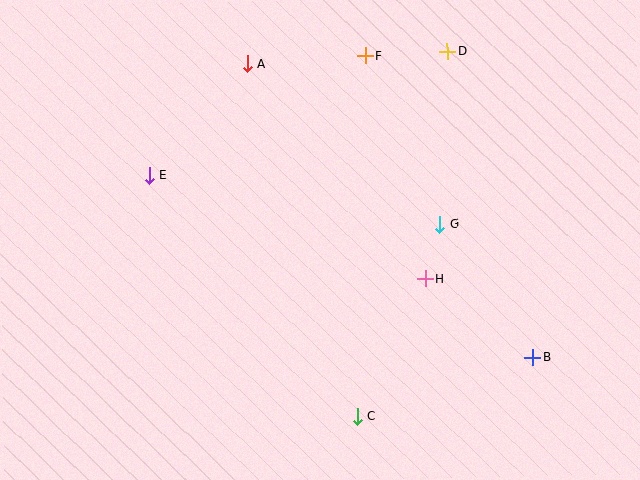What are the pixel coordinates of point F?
Point F is at (365, 56).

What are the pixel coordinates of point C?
Point C is at (357, 416).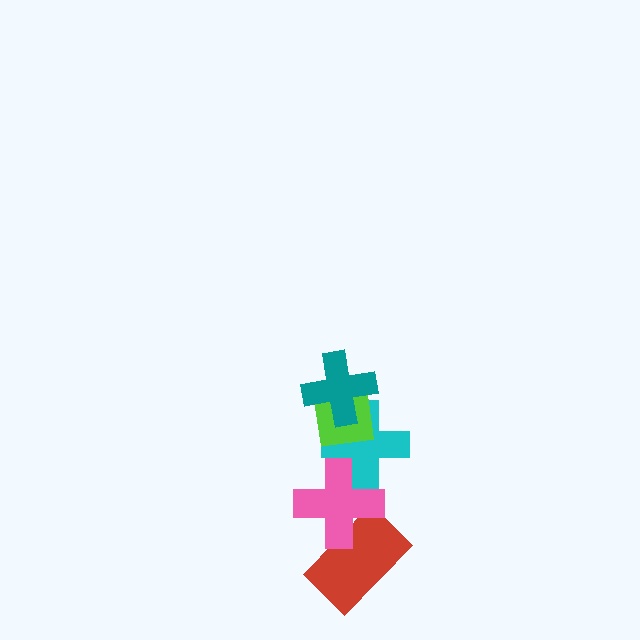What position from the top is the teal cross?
The teal cross is 1st from the top.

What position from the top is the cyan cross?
The cyan cross is 3rd from the top.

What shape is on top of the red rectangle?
The pink cross is on top of the red rectangle.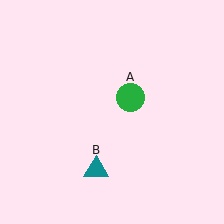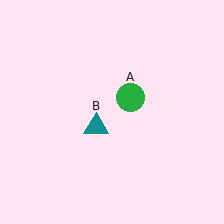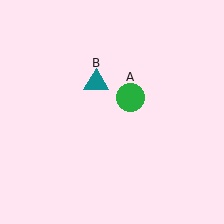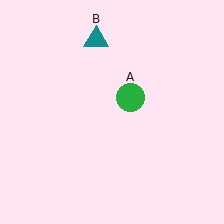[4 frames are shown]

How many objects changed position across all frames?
1 object changed position: teal triangle (object B).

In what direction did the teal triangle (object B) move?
The teal triangle (object B) moved up.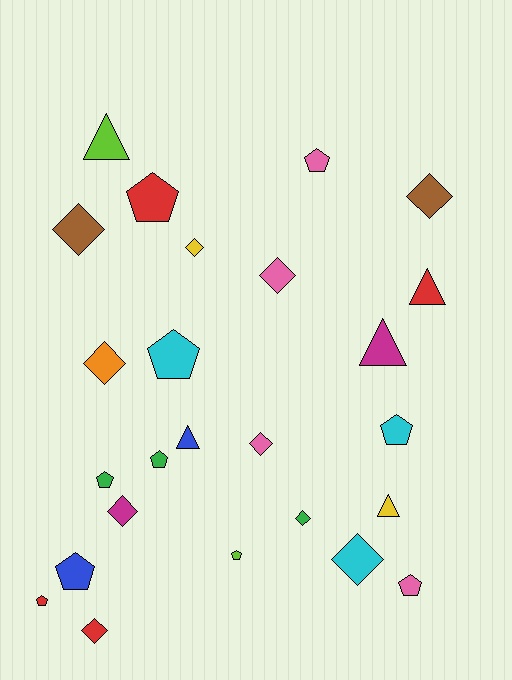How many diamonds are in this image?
There are 10 diamonds.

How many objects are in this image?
There are 25 objects.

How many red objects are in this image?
There are 4 red objects.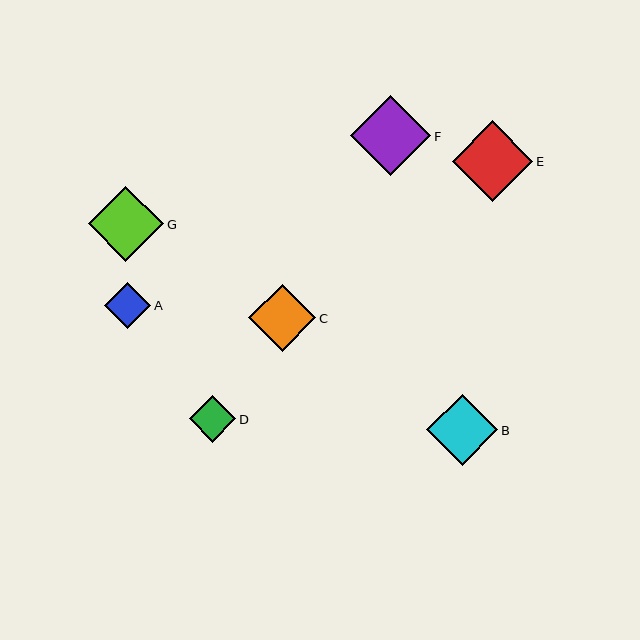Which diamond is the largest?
Diamond E is the largest with a size of approximately 81 pixels.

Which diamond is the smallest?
Diamond D is the smallest with a size of approximately 47 pixels.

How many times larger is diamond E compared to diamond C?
Diamond E is approximately 1.2 times the size of diamond C.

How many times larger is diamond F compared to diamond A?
Diamond F is approximately 1.7 times the size of diamond A.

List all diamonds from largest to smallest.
From largest to smallest: E, F, G, B, C, A, D.